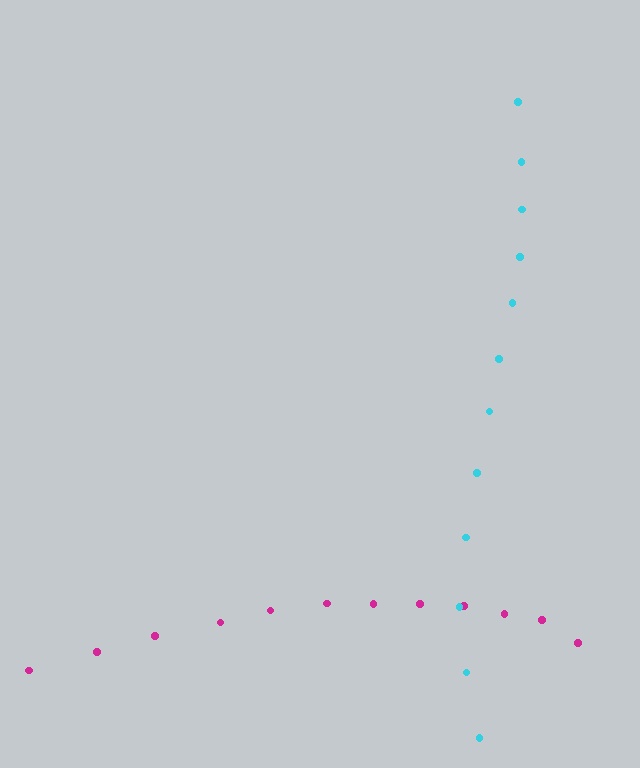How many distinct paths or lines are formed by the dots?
There are 2 distinct paths.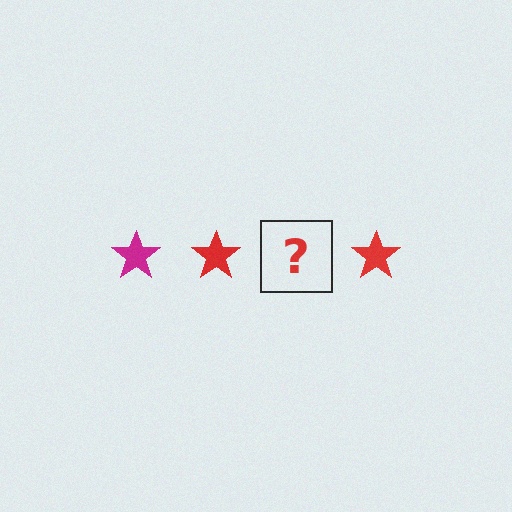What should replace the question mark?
The question mark should be replaced with a magenta star.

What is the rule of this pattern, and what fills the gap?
The rule is that the pattern cycles through magenta, red stars. The gap should be filled with a magenta star.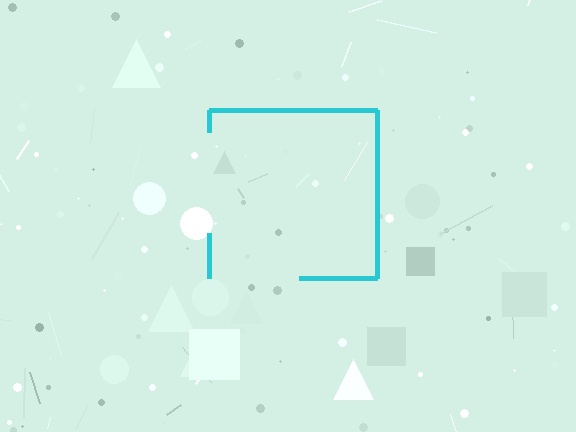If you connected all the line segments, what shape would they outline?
They would outline a square.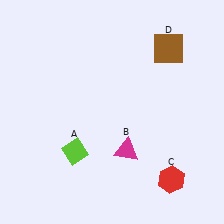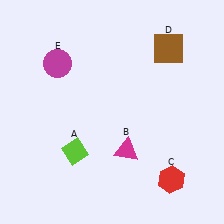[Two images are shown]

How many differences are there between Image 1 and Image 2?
There is 1 difference between the two images.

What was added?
A magenta circle (E) was added in Image 2.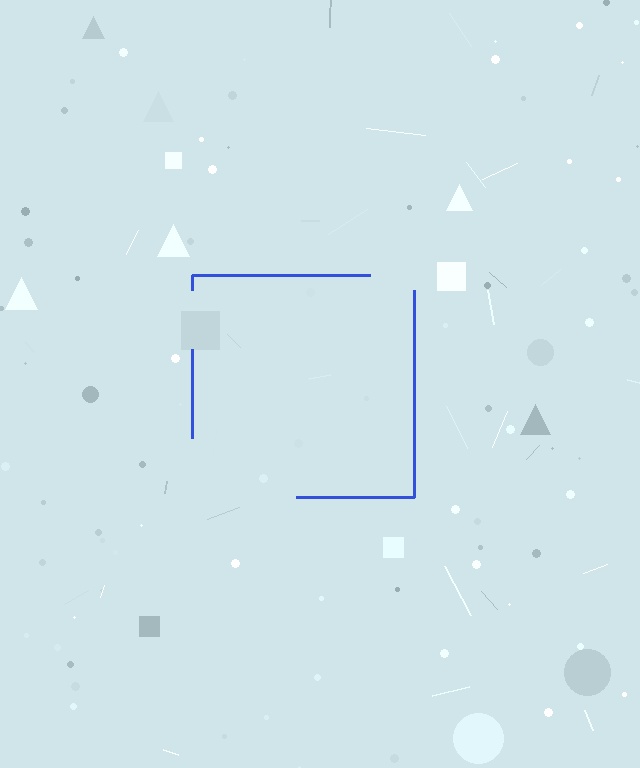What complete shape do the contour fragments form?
The contour fragments form a square.